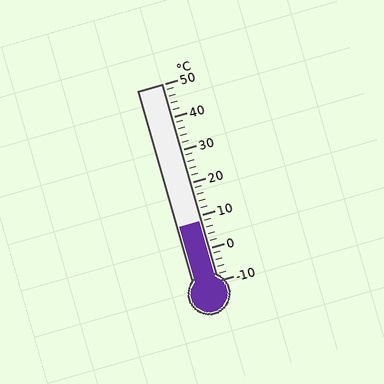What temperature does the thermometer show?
The thermometer shows approximately 8°C.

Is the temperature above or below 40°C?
The temperature is below 40°C.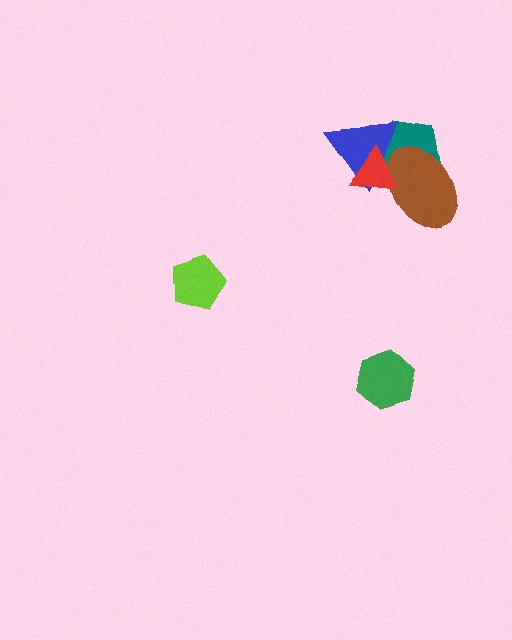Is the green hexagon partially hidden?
No, no other shape covers it.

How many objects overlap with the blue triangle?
3 objects overlap with the blue triangle.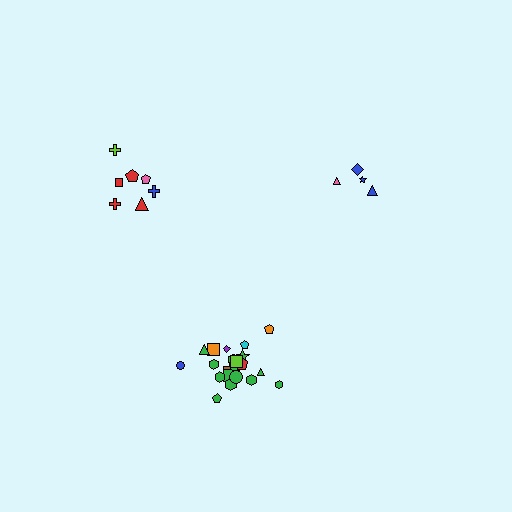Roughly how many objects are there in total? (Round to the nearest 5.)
Roughly 35 objects in total.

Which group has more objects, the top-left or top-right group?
The top-left group.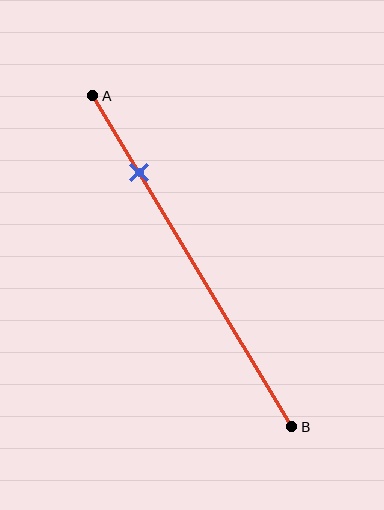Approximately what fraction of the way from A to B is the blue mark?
The blue mark is approximately 25% of the way from A to B.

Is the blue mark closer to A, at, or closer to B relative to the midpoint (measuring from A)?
The blue mark is closer to point A than the midpoint of segment AB.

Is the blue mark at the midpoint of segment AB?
No, the mark is at about 25% from A, not at the 50% midpoint.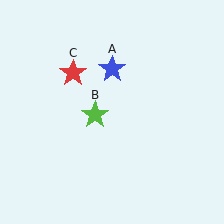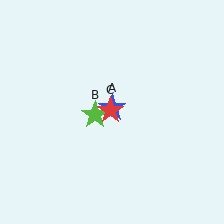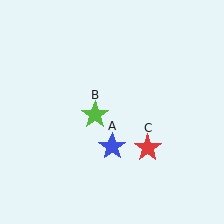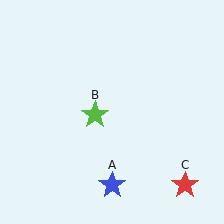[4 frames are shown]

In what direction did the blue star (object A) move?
The blue star (object A) moved down.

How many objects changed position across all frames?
2 objects changed position: blue star (object A), red star (object C).